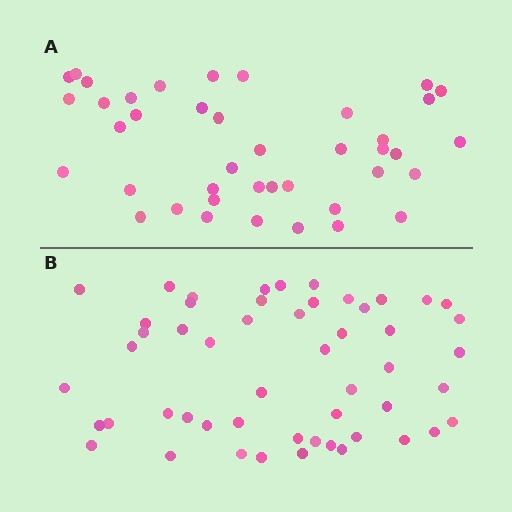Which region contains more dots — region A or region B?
Region B (the bottom region) has more dots.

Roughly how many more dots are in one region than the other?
Region B has roughly 12 or so more dots than region A.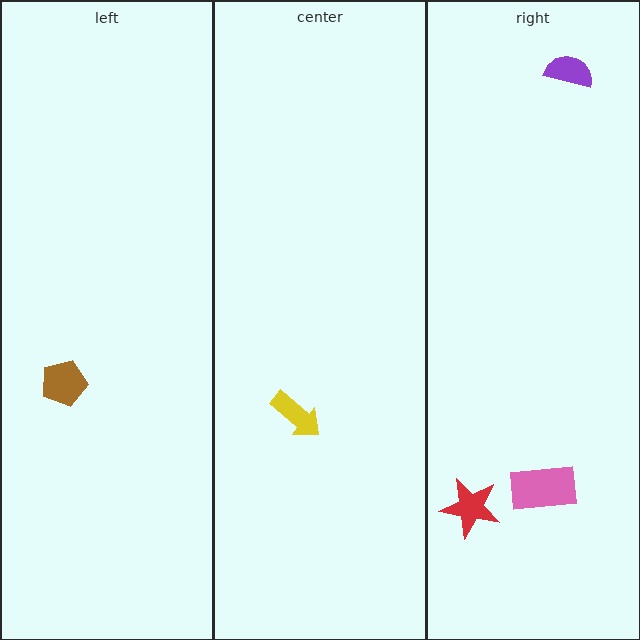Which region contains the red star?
The right region.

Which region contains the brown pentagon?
The left region.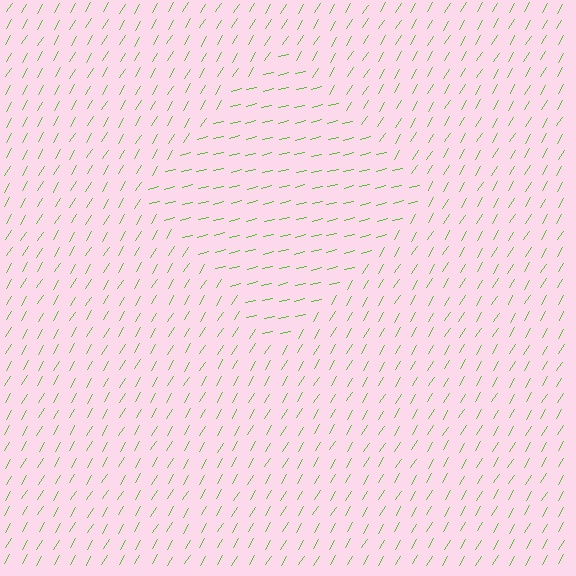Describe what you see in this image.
The image is filled with small lime line segments. A diamond region in the image has lines oriented differently from the surrounding lines, creating a visible texture boundary.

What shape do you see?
I see a diamond.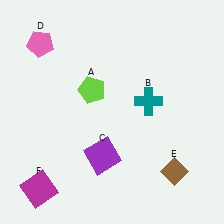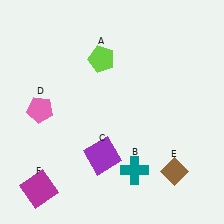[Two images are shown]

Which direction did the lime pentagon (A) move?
The lime pentagon (A) moved up.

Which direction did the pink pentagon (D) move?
The pink pentagon (D) moved down.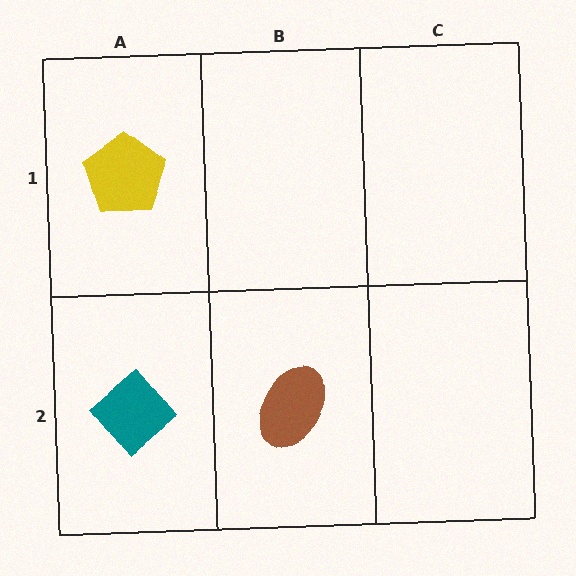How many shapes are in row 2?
2 shapes.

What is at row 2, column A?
A teal diamond.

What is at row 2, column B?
A brown ellipse.